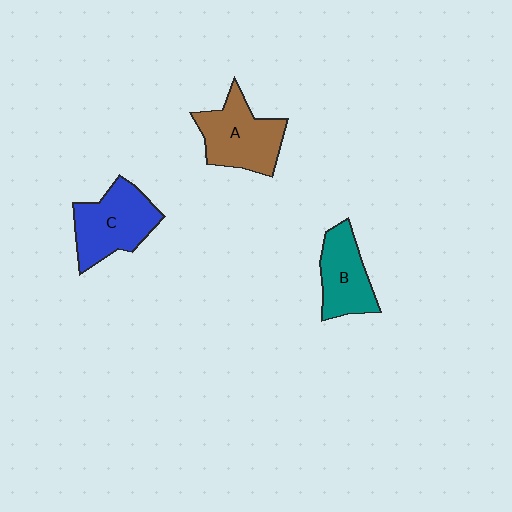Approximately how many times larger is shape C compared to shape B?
Approximately 1.3 times.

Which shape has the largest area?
Shape C (blue).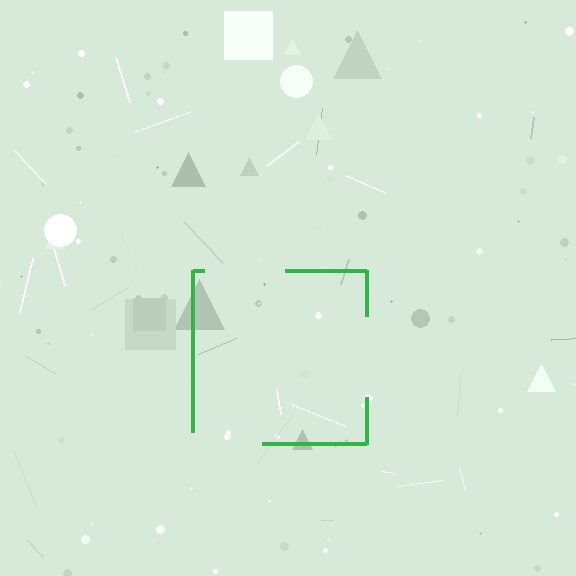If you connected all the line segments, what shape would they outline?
They would outline a square.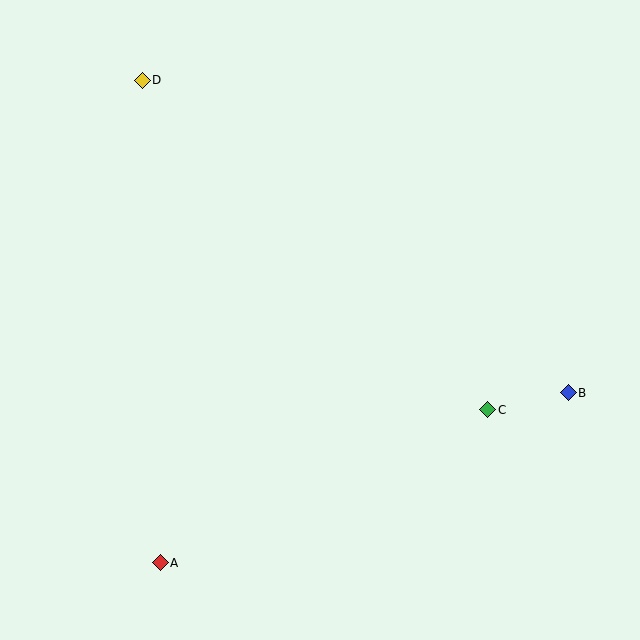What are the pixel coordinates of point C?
Point C is at (488, 410).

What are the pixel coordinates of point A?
Point A is at (160, 563).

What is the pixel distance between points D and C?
The distance between D and C is 477 pixels.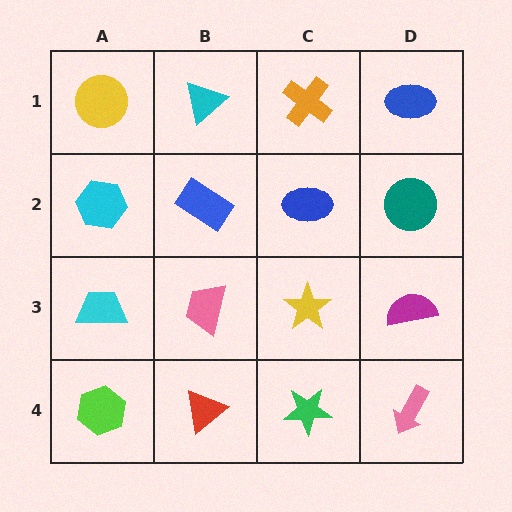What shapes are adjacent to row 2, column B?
A cyan triangle (row 1, column B), a pink trapezoid (row 3, column B), a cyan hexagon (row 2, column A), a blue ellipse (row 2, column C).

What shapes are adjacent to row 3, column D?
A teal circle (row 2, column D), a pink arrow (row 4, column D), a yellow star (row 3, column C).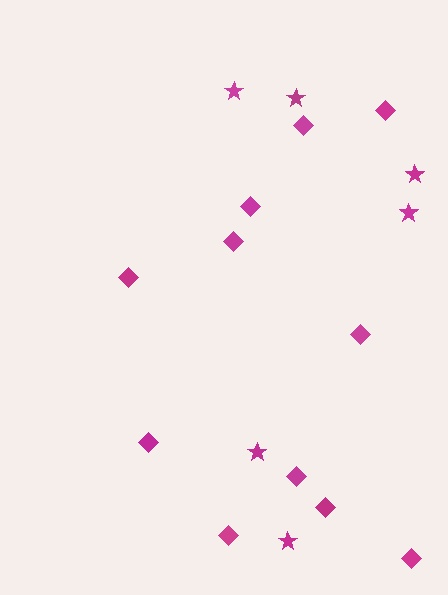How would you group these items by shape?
There are 2 groups: one group of stars (6) and one group of diamonds (11).